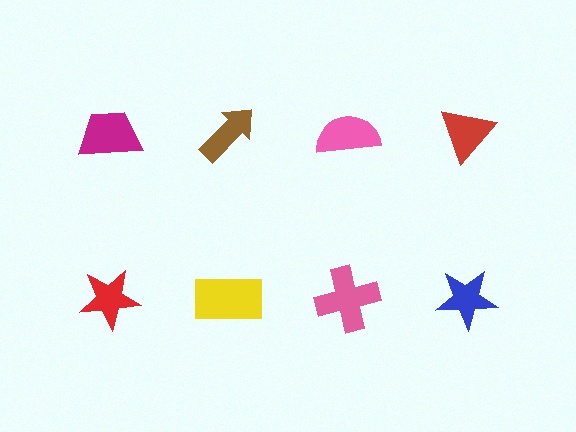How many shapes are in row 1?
4 shapes.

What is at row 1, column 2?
A brown arrow.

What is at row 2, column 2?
A yellow rectangle.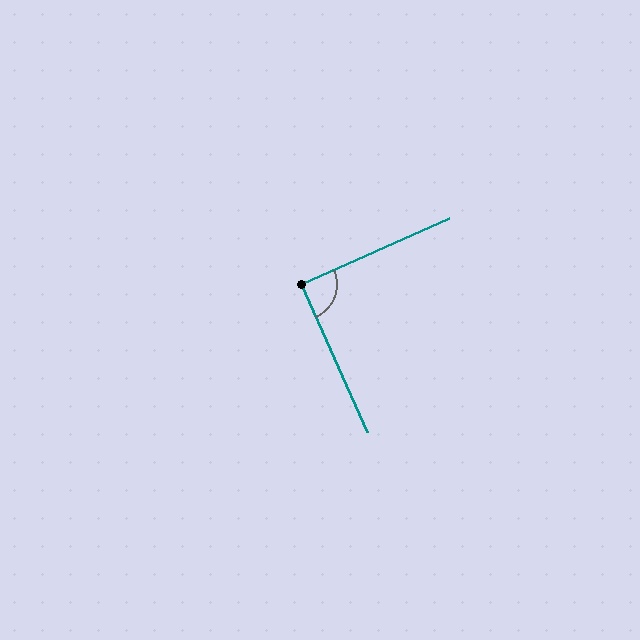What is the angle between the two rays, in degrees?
Approximately 90 degrees.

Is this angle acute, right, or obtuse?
It is approximately a right angle.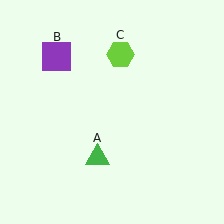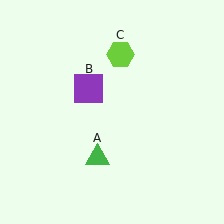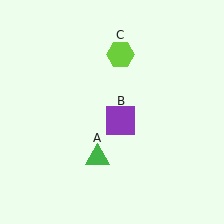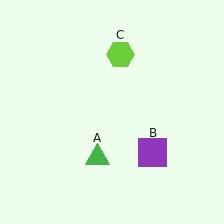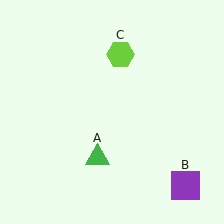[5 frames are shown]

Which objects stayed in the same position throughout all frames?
Green triangle (object A) and lime hexagon (object C) remained stationary.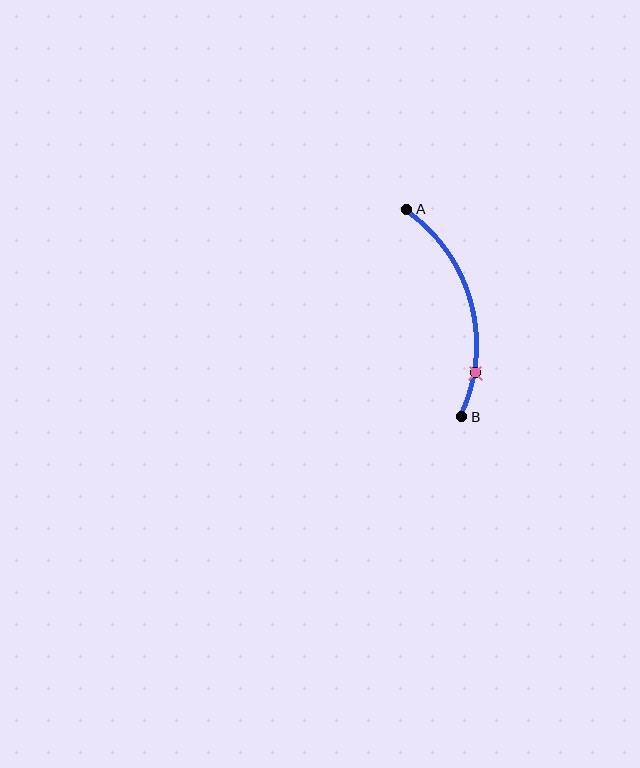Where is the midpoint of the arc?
The arc midpoint is the point on the curve farthest from the straight line joining A and B. It sits to the right of that line.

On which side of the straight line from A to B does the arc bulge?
The arc bulges to the right of the straight line connecting A and B.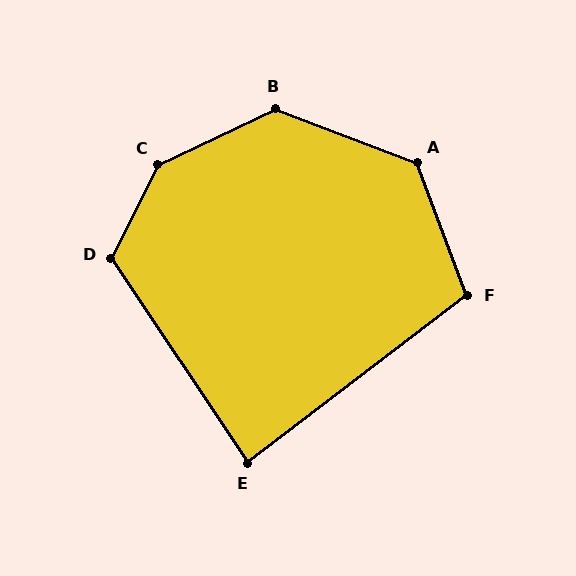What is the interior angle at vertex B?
Approximately 134 degrees (obtuse).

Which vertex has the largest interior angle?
C, at approximately 142 degrees.